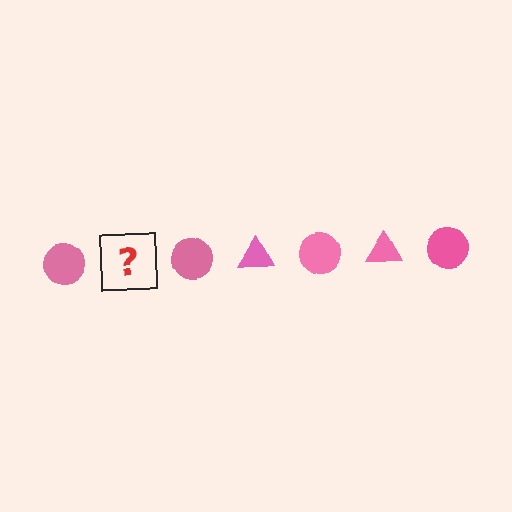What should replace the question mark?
The question mark should be replaced with a pink triangle.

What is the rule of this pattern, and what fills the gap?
The rule is that the pattern cycles through circle, triangle shapes in pink. The gap should be filled with a pink triangle.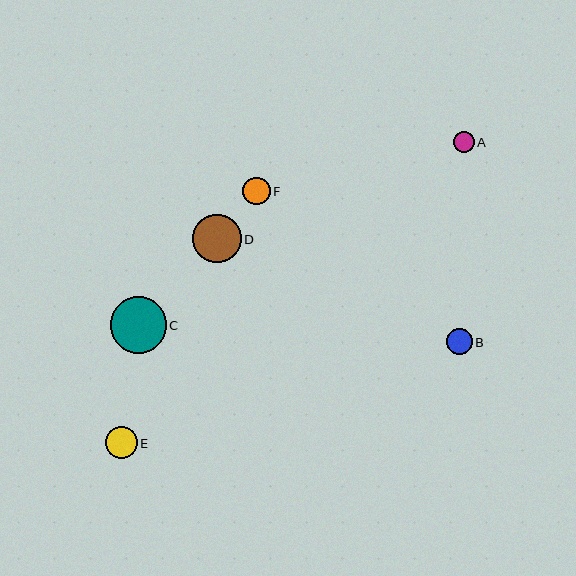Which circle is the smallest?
Circle A is the smallest with a size of approximately 21 pixels.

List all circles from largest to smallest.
From largest to smallest: C, D, E, F, B, A.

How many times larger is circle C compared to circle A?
Circle C is approximately 2.7 times the size of circle A.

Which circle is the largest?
Circle C is the largest with a size of approximately 56 pixels.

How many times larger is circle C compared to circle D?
Circle C is approximately 1.2 times the size of circle D.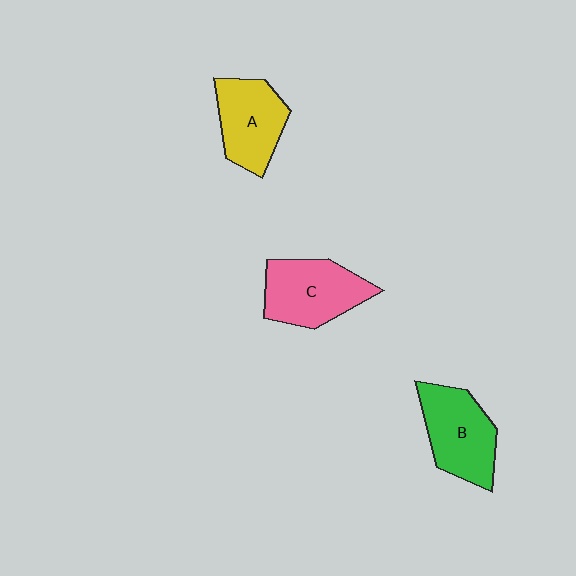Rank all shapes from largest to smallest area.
From largest to smallest: C (pink), B (green), A (yellow).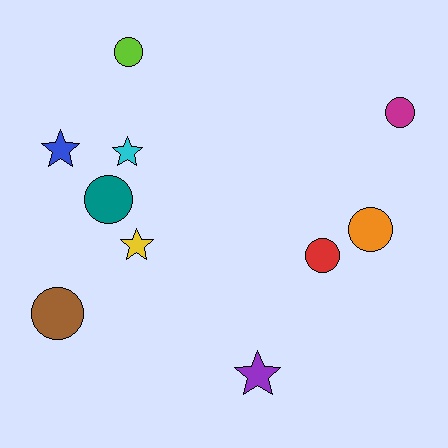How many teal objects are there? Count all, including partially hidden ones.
There is 1 teal object.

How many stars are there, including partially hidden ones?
There are 4 stars.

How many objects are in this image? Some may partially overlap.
There are 10 objects.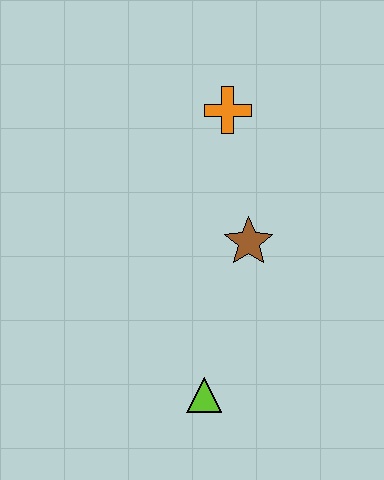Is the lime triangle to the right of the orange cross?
No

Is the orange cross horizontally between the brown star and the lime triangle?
Yes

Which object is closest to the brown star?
The orange cross is closest to the brown star.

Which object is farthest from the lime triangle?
The orange cross is farthest from the lime triangle.